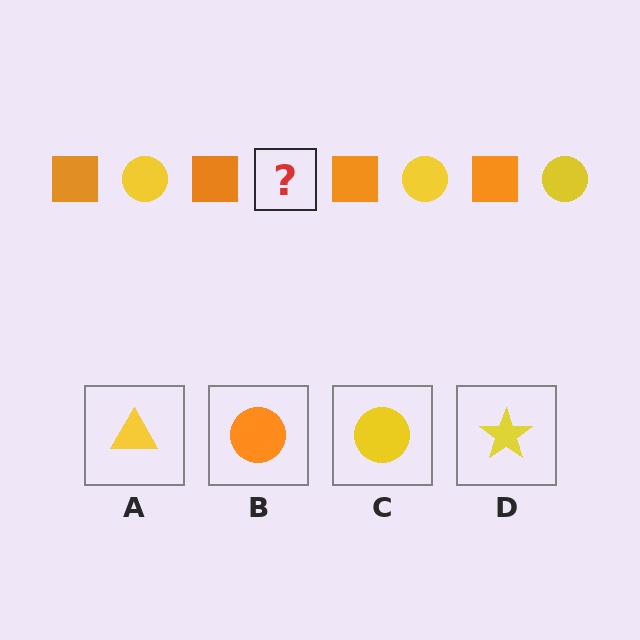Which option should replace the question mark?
Option C.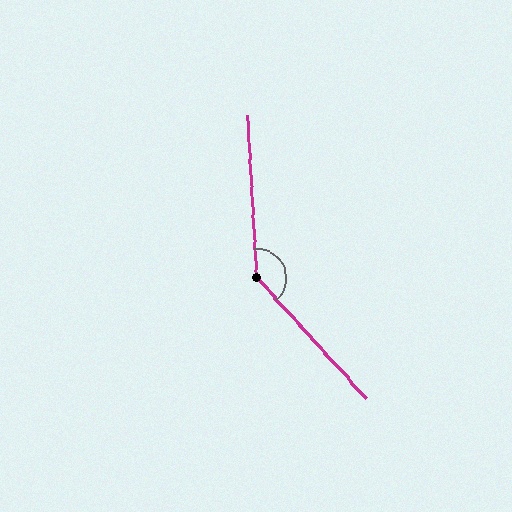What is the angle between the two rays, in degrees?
Approximately 141 degrees.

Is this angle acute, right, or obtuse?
It is obtuse.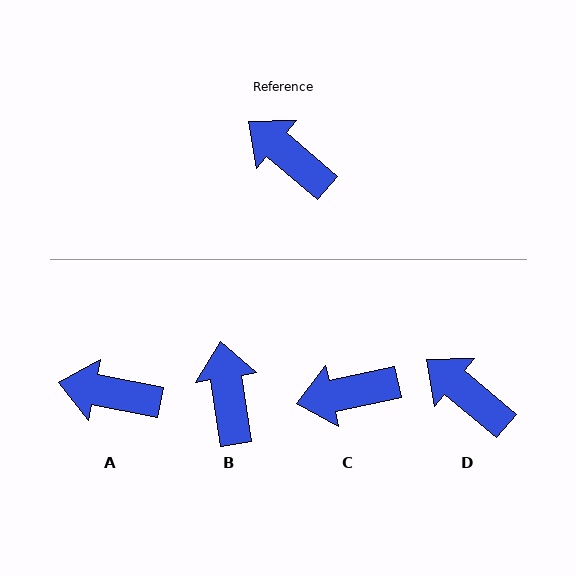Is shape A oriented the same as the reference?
No, it is off by about 29 degrees.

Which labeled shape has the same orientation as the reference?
D.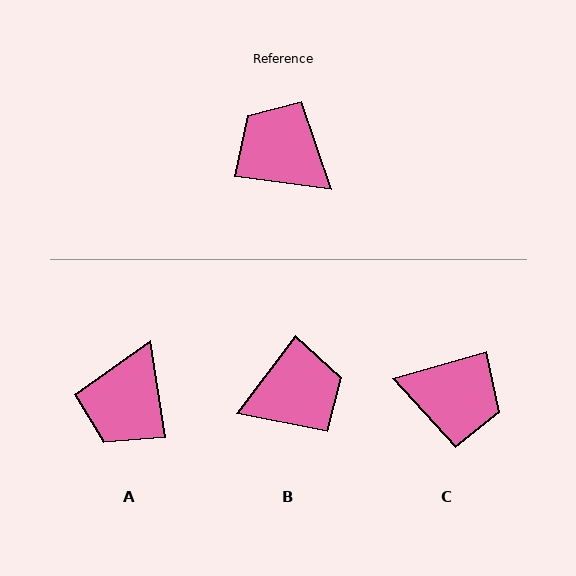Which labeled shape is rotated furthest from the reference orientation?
C, about 157 degrees away.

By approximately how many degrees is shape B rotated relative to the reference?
Approximately 120 degrees clockwise.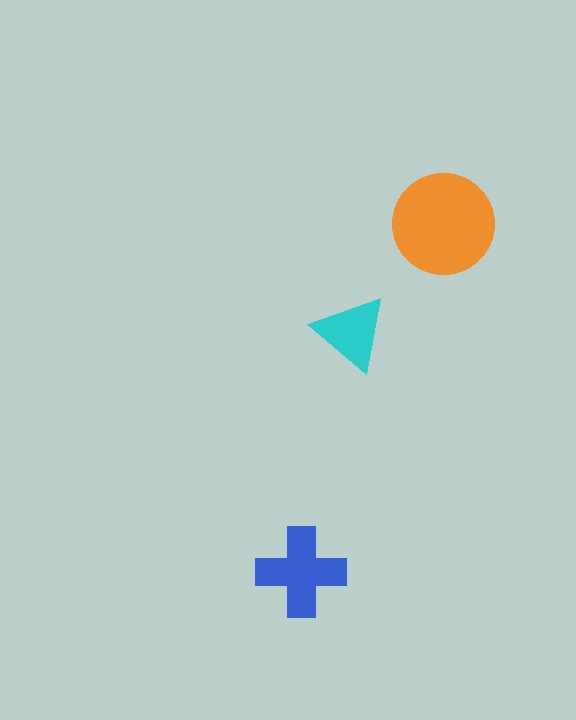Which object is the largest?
The orange circle.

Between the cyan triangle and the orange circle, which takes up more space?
The orange circle.